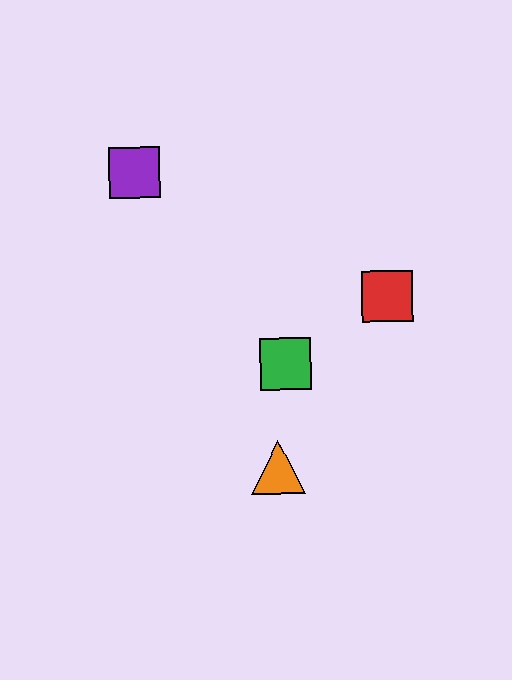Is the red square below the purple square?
Yes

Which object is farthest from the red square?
The purple square is farthest from the red square.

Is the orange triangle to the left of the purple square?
No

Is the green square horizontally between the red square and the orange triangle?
Yes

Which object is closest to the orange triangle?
The green square is closest to the orange triangle.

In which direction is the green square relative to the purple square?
The green square is below the purple square.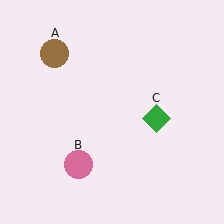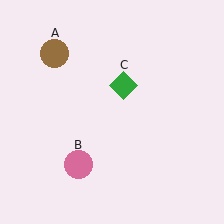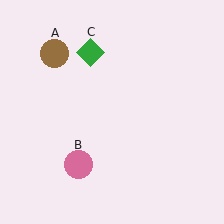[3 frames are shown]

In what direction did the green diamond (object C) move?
The green diamond (object C) moved up and to the left.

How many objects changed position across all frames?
1 object changed position: green diamond (object C).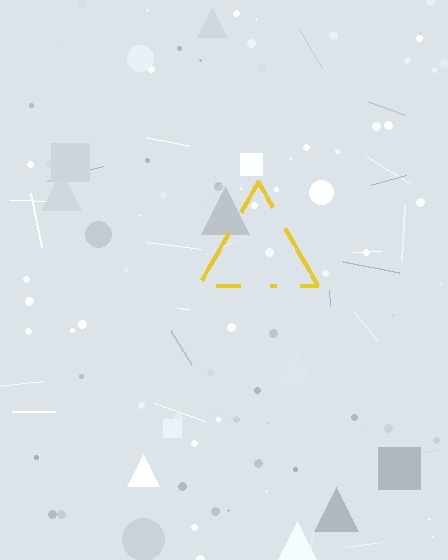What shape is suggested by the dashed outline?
The dashed outline suggests a triangle.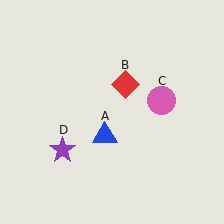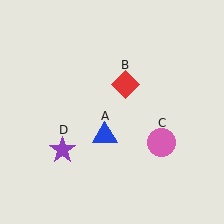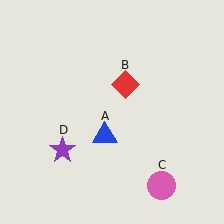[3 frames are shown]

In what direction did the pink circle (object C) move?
The pink circle (object C) moved down.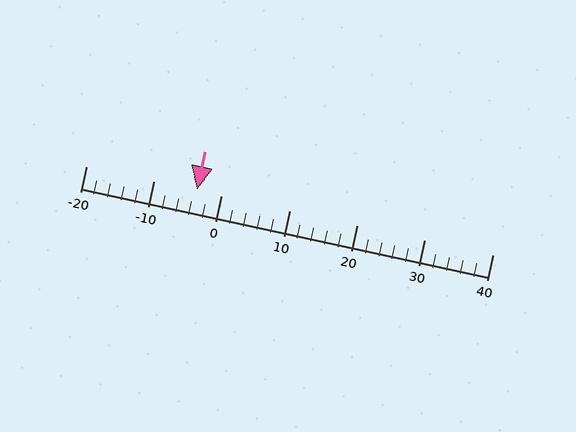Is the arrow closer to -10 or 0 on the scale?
The arrow is closer to 0.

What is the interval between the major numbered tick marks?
The major tick marks are spaced 10 units apart.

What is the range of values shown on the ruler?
The ruler shows values from -20 to 40.